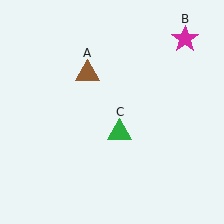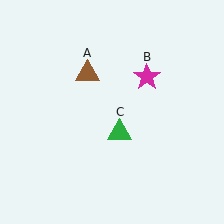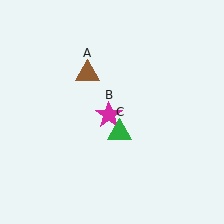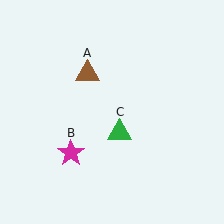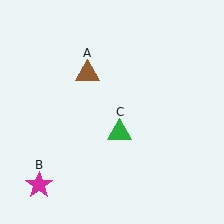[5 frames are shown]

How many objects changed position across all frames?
1 object changed position: magenta star (object B).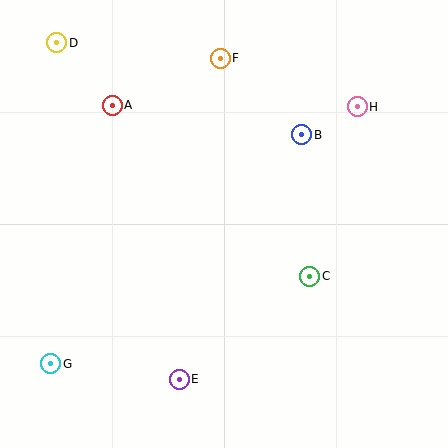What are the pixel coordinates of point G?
Point G is at (51, 364).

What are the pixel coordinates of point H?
Point H is at (357, 107).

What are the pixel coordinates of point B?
Point B is at (302, 135).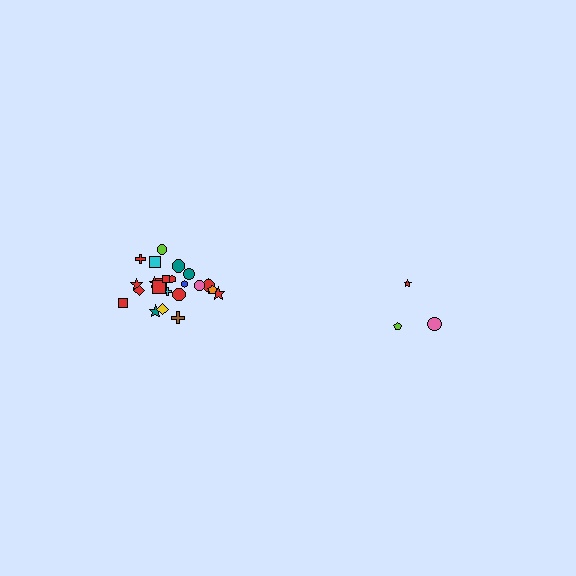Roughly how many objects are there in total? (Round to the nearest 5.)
Roughly 30 objects in total.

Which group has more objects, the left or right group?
The left group.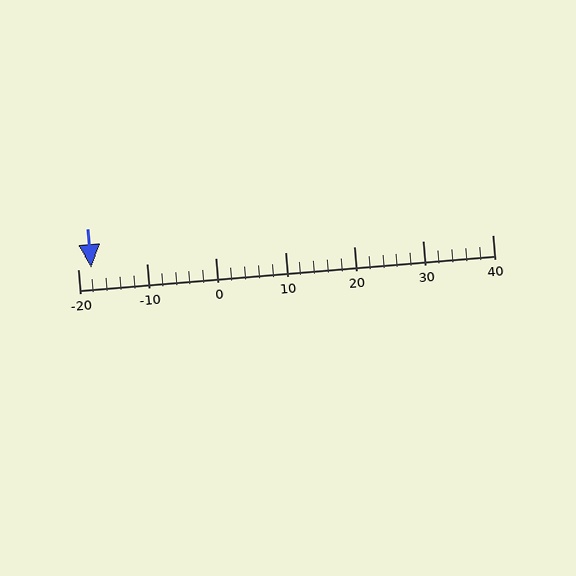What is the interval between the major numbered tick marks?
The major tick marks are spaced 10 units apart.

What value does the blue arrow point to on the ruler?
The blue arrow points to approximately -18.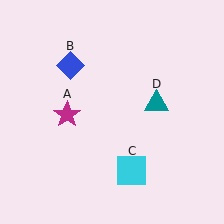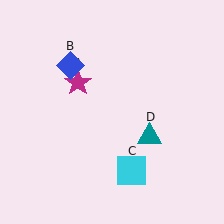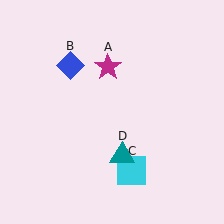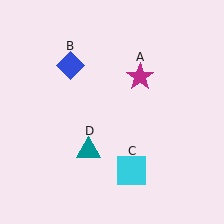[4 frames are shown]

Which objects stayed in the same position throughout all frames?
Blue diamond (object B) and cyan square (object C) remained stationary.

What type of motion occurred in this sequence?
The magenta star (object A), teal triangle (object D) rotated clockwise around the center of the scene.